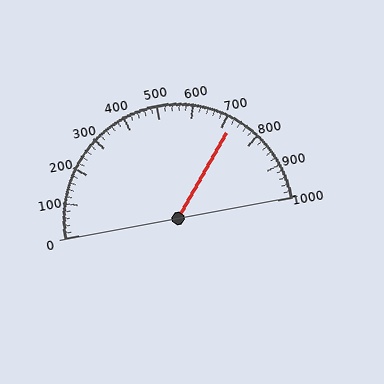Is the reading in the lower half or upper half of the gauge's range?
The reading is in the upper half of the range (0 to 1000).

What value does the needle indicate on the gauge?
The needle indicates approximately 720.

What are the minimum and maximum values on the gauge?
The gauge ranges from 0 to 1000.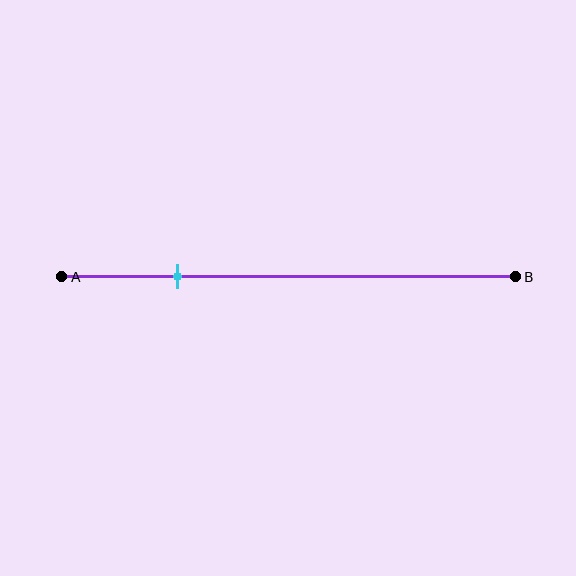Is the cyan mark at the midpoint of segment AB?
No, the mark is at about 25% from A, not at the 50% midpoint.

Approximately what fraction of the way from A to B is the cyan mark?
The cyan mark is approximately 25% of the way from A to B.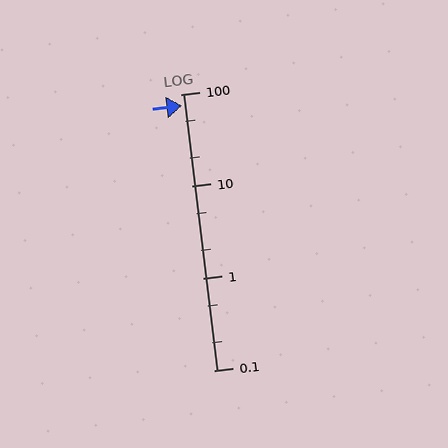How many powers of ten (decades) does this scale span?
The scale spans 3 decades, from 0.1 to 100.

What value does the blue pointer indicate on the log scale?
The pointer indicates approximately 76.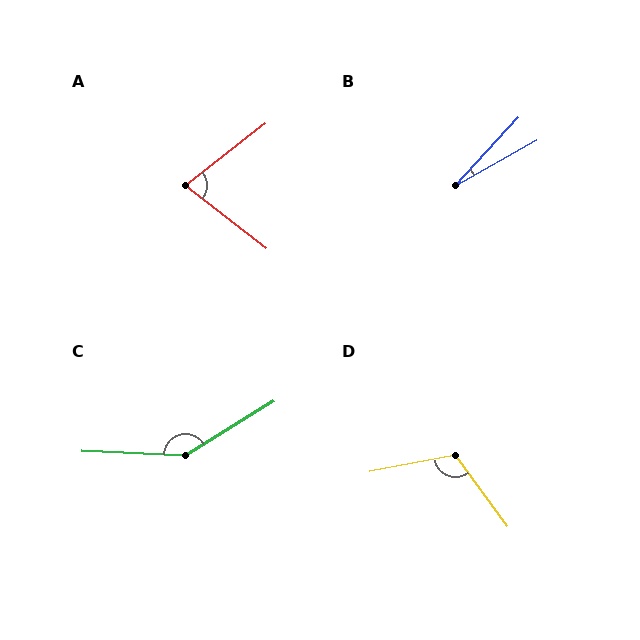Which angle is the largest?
C, at approximately 146 degrees.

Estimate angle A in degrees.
Approximately 76 degrees.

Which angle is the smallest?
B, at approximately 18 degrees.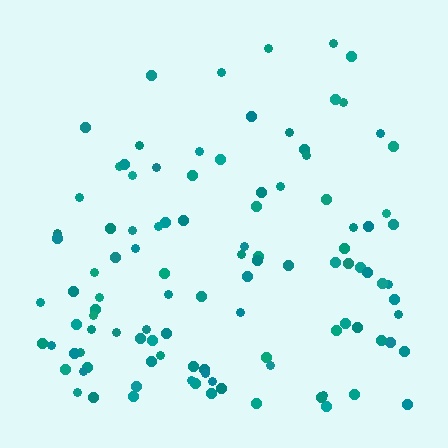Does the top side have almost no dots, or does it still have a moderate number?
Still a moderate number, just noticeably fewer than the bottom.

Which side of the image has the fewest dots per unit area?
The top.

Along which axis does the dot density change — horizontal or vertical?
Vertical.